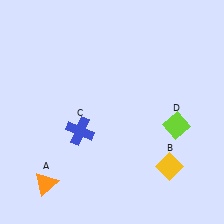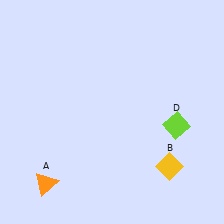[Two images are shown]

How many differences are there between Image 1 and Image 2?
There is 1 difference between the two images.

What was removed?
The blue cross (C) was removed in Image 2.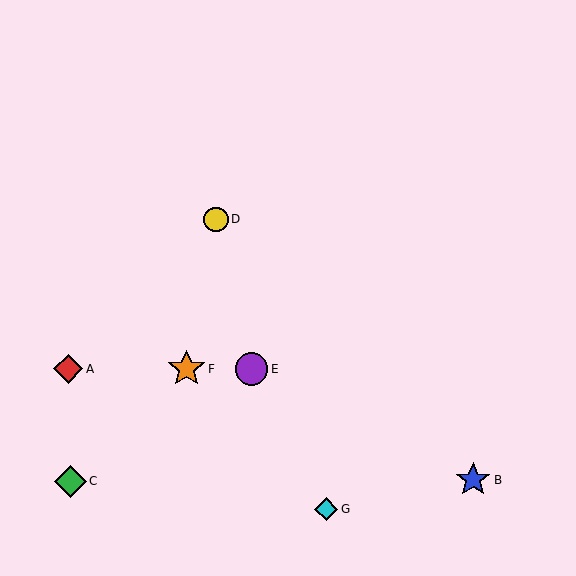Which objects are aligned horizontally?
Objects A, E, F are aligned horizontally.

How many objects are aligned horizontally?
3 objects (A, E, F) are aligned horizontally.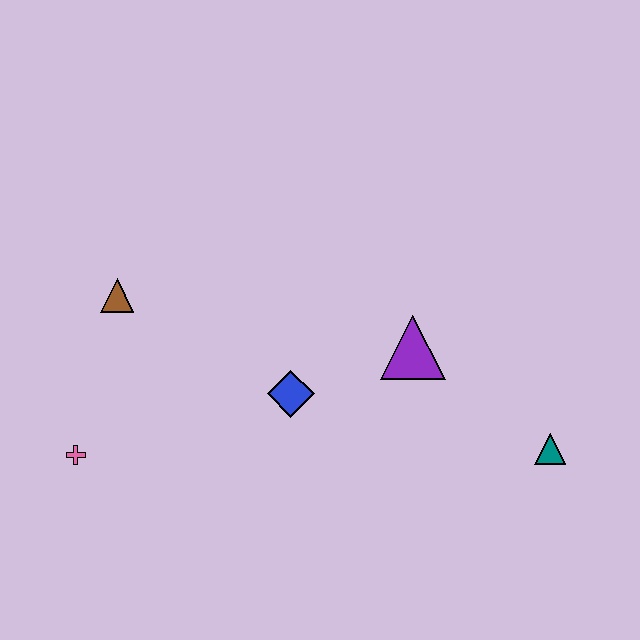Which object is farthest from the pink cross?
The teal triangle is farthest from the pink cross.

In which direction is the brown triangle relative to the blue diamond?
The brown triangle is to the left of the blue diamond.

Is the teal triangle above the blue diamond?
No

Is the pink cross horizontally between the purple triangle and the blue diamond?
No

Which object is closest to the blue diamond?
The purple triangle is closest to the blue diamond.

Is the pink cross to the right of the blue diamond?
No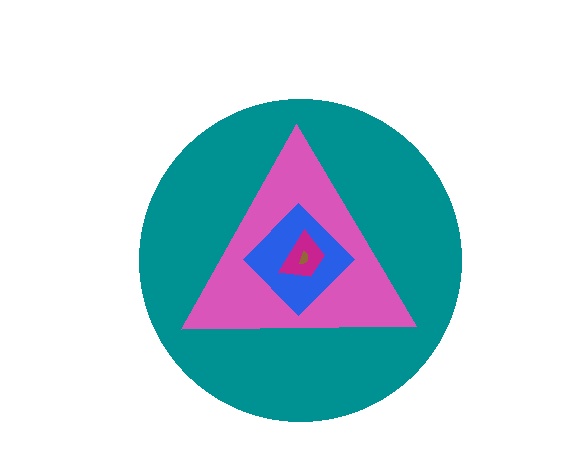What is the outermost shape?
The teal circle.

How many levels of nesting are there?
5.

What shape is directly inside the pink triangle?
The blue diamond.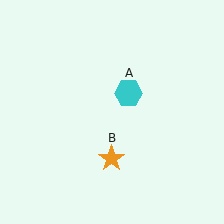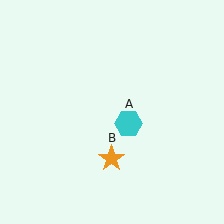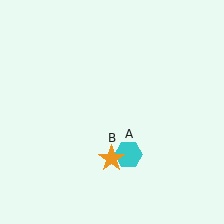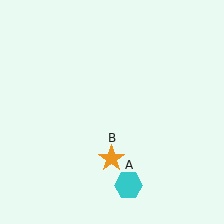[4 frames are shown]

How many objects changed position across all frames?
1 object changed position: cyan hexagon (object A).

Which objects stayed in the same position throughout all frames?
Orange star (object B) remained stationary.